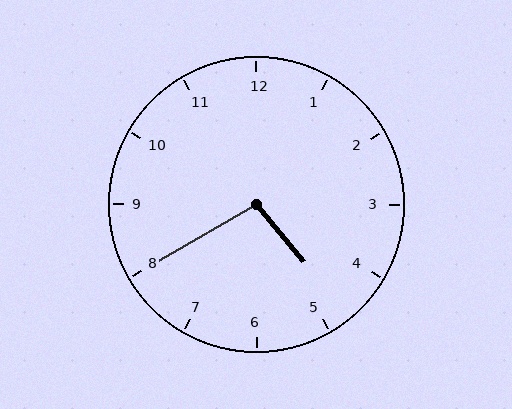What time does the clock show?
4:40.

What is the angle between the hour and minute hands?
Approximately 100 degrees.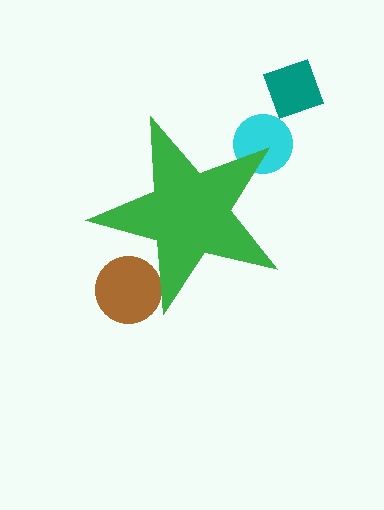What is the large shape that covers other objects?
A green star.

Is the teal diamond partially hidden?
No, the teal diamond is fully visible.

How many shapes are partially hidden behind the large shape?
2 shapes are partially hidden.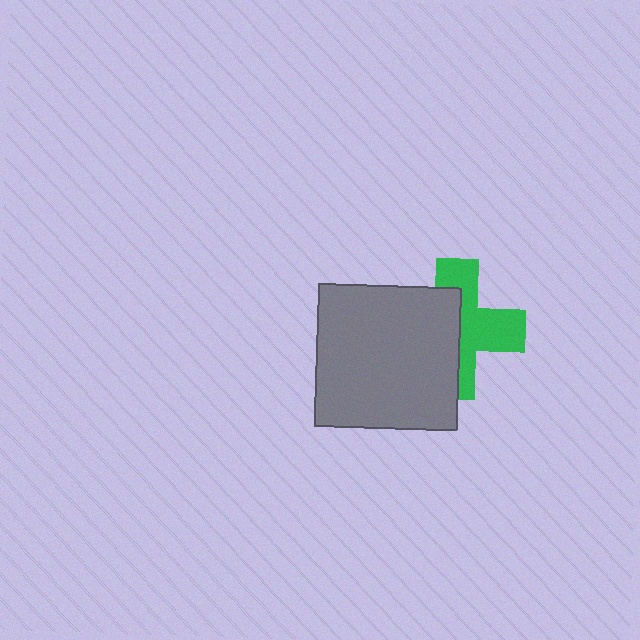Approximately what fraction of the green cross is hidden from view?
Roughly 50% of the green cross is hidden behind the gray rectangle.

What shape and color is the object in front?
The object in front is a gray rectangle.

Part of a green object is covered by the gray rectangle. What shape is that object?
It is a cross.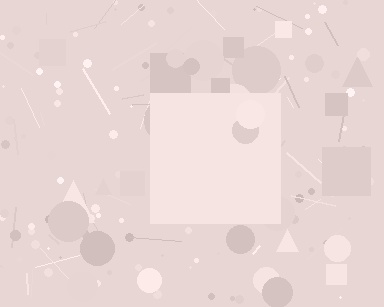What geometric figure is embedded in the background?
A square is embedded in the background.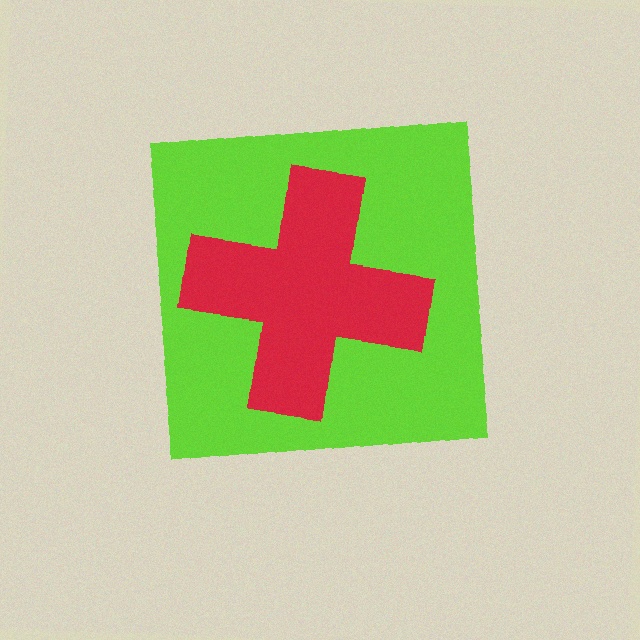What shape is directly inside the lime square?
The red cross.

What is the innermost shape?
The red cross.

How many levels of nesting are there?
2.